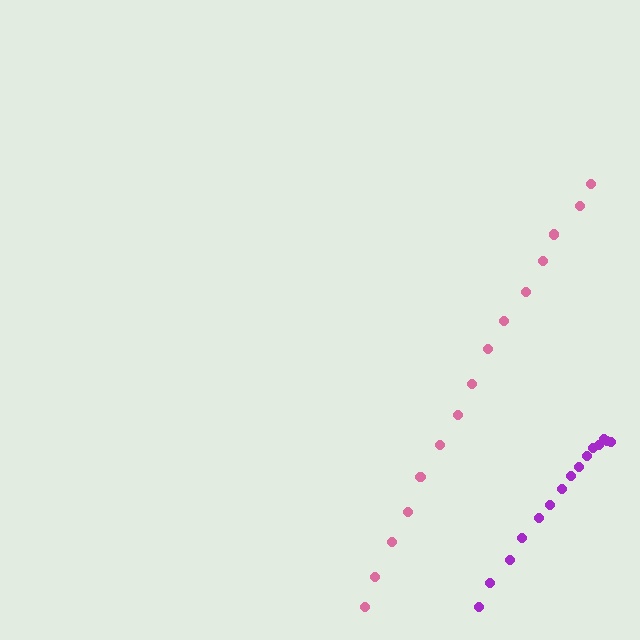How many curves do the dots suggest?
There are 2 distinct paths.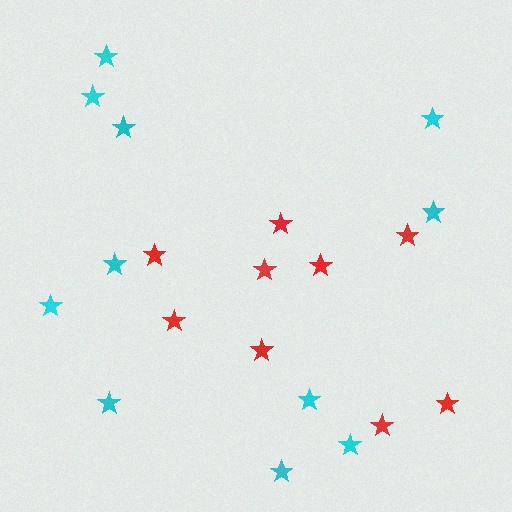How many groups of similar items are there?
There are 2 groups: one group of red stars (9) and one group of cyan stars (11).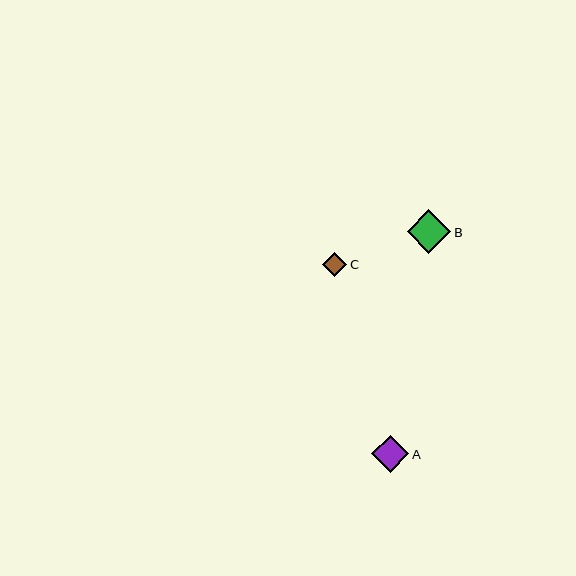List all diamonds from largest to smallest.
From largest to smallest: B, A, C.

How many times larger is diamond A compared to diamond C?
Diamond A is approximately 1.5 times the size of diamond C.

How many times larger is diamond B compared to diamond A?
Diamond B is approximately 1.2 times the size of diamond A.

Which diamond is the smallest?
Diamond C is the smallest with a size of approximately 24 pixels.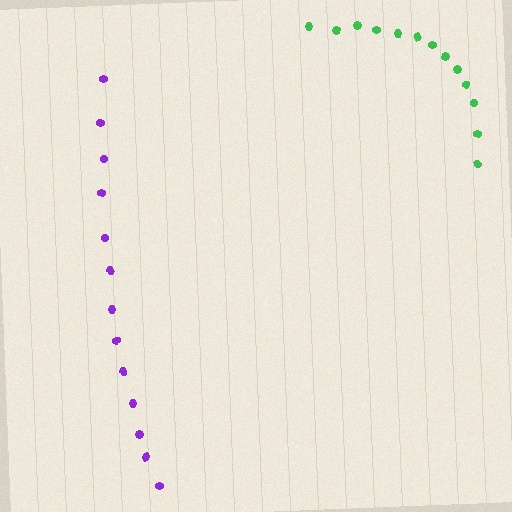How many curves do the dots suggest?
There are 2 distinct paths.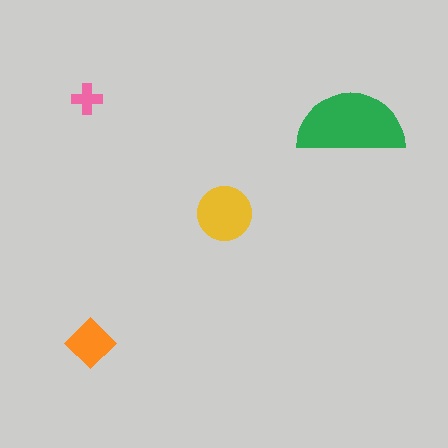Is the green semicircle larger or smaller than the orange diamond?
Larger.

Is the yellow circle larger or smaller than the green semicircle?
Smaller.